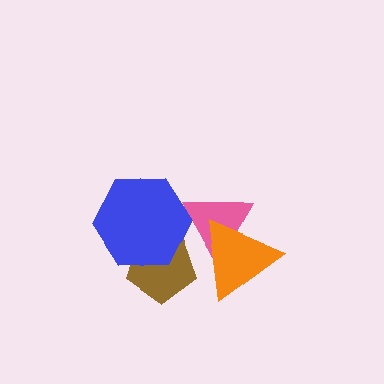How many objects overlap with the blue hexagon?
2 objects overlap with the blue hexagon.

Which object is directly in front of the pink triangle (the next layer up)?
The orange triangle is directly in front of the pink triangle.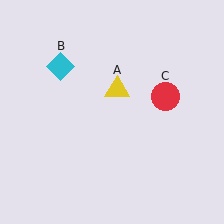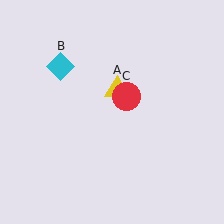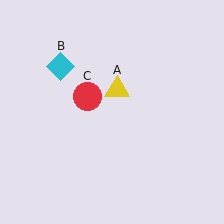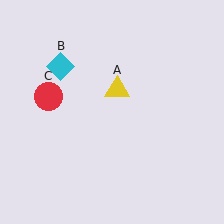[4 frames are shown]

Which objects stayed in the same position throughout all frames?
Yellow triangle (object A) and cyan diamond (object B) remained stationary.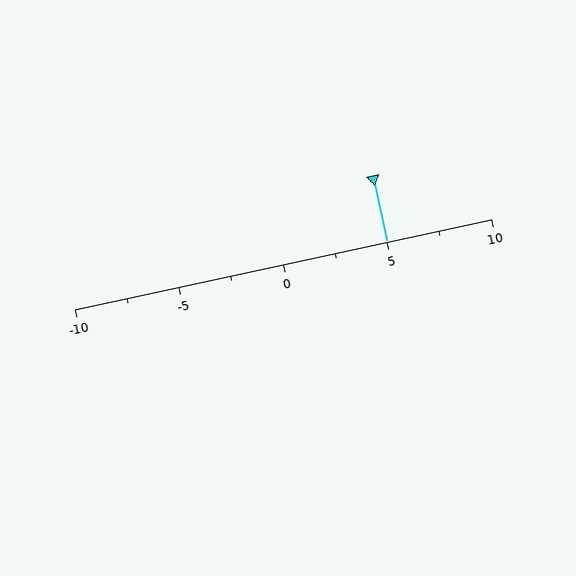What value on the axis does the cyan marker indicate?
The marker indicates approximately 5.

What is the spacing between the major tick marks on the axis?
The major ticks are spaced 5 apart.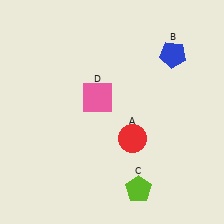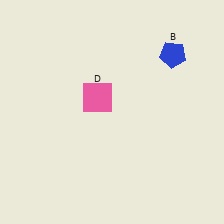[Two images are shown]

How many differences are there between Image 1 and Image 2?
There are 2 differences between the two images.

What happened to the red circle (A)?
The red circle (A) was removed in Image 2. It was in the bottom-right area of Image 1.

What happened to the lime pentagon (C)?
The lime pentagon (C) was removed in Image 2. It was in the bottom-right area of Image 1.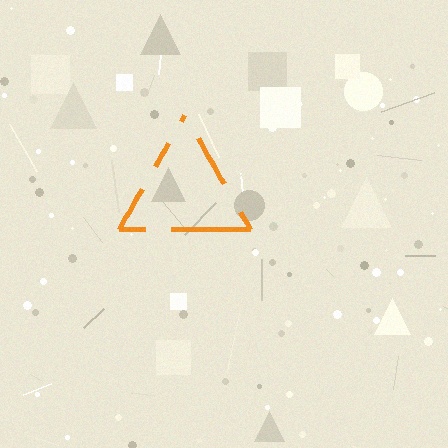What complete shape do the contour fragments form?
The contour fragments form a triangle.